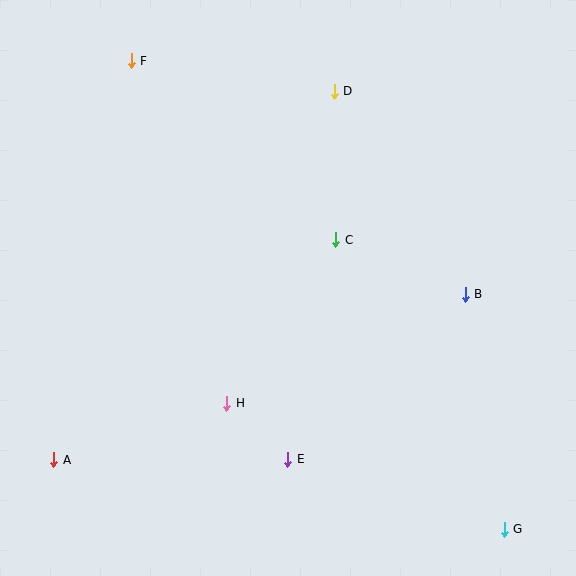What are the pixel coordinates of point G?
Point G is at (504, 529).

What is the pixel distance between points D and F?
The distance between D and F is 205 pixels.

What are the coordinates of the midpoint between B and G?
The midpoint between B and G is at (485, 412).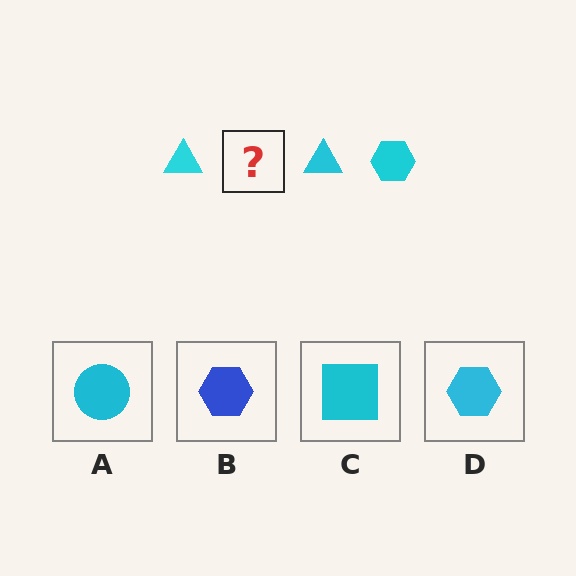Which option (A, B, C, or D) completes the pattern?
D.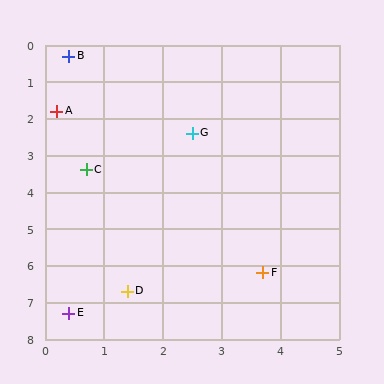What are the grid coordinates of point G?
Point G is at approximately (2.5, 2.4).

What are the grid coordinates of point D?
Point D is at approximately (1.4, 6.7).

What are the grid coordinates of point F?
Point F is at approximately (3.7, 6.2).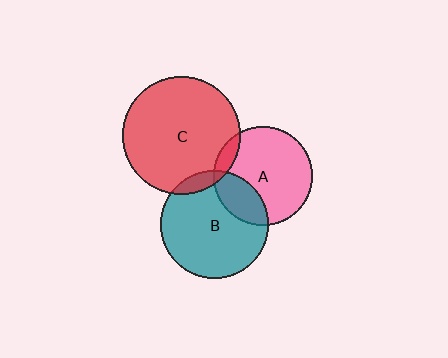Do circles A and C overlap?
Yes.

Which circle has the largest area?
Circle C (red).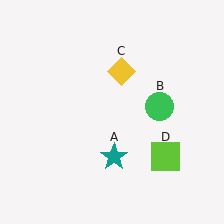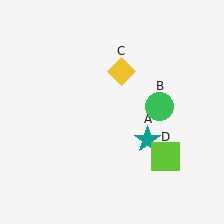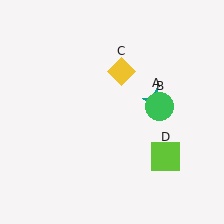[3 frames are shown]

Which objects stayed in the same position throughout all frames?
Green circle (object B) and yellow diamond (object C) and lime square (object D) remained stationary.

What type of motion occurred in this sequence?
The teal star (object A) rotated counterclockwise around the center of the scene.